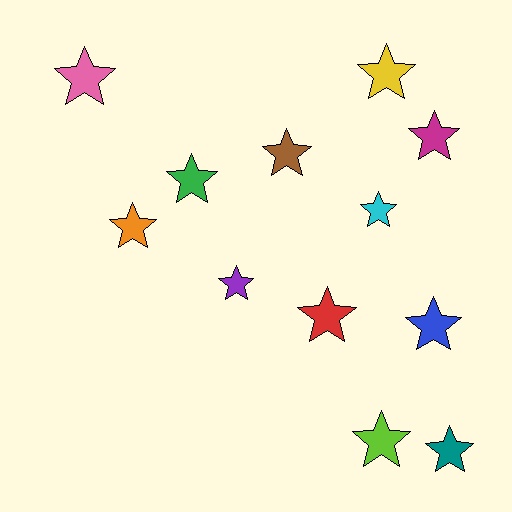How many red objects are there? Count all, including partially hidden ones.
There is 1 red object.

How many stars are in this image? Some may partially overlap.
There are 12 stars.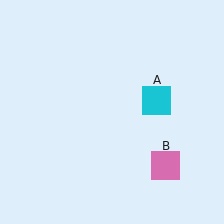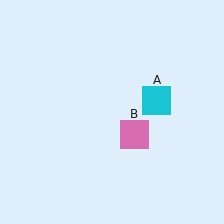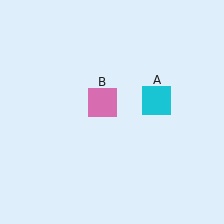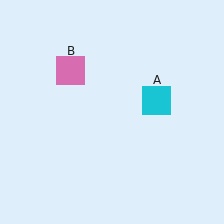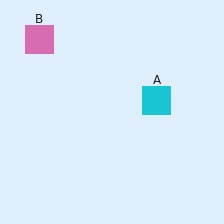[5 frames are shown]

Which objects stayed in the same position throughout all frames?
Cyan square (object A) remained stationary.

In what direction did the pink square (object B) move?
The pink square (object B) moved up and to the left.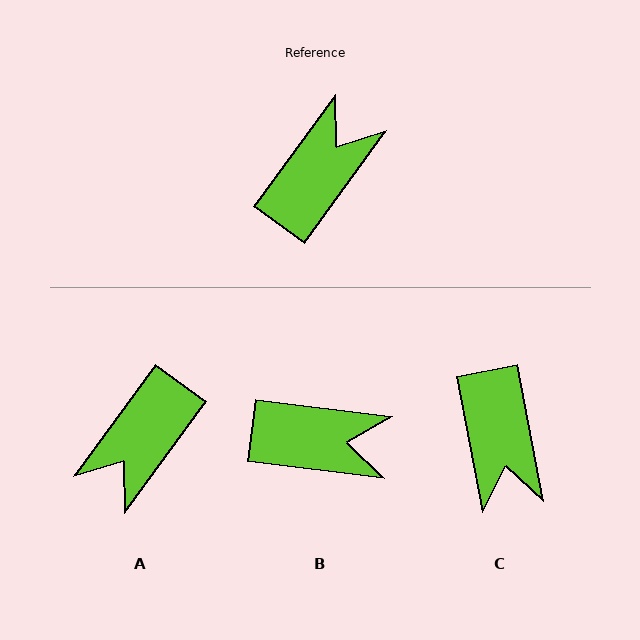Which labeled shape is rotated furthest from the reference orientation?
A, about 180 degrees away.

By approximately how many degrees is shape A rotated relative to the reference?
Approximately 180 degrees counter-clockwise.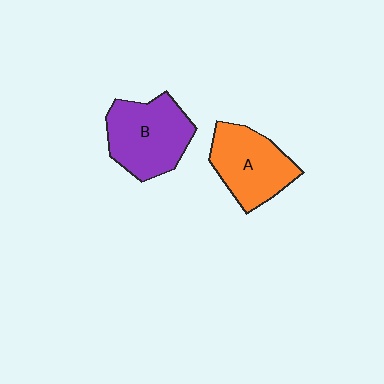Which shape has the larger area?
Shape B (purple).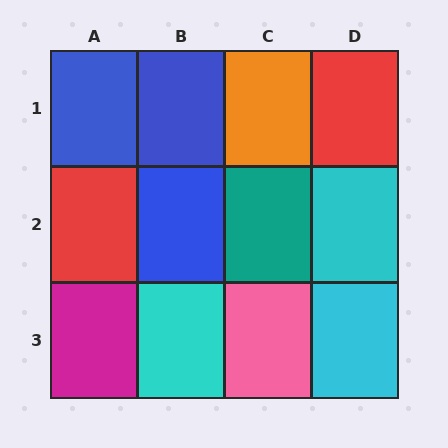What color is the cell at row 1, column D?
Red.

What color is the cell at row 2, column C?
Teal.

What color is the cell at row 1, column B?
Blue.